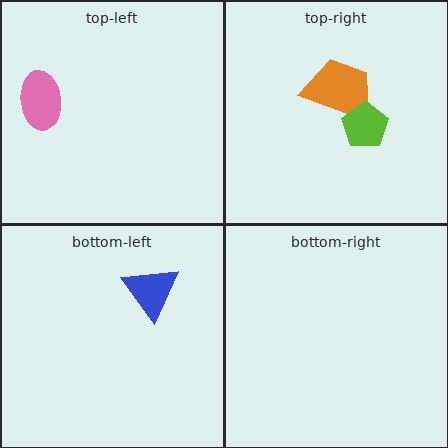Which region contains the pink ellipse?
The top-left region.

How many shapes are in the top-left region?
1.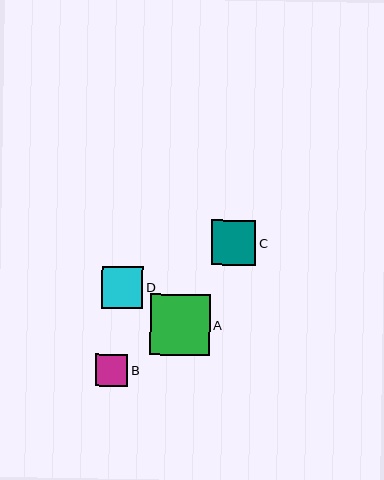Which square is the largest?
Square A is the largest with a size of approximately 60 pixels.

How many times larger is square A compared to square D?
Square A is approximately 1.5 times the size of square D.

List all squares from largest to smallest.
From largest to smallest: A, C, D, B.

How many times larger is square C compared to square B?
Square C is approximately 1.4 times the size of square B.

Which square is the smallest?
Square B is the smallest with a size of approximately 32 pixels.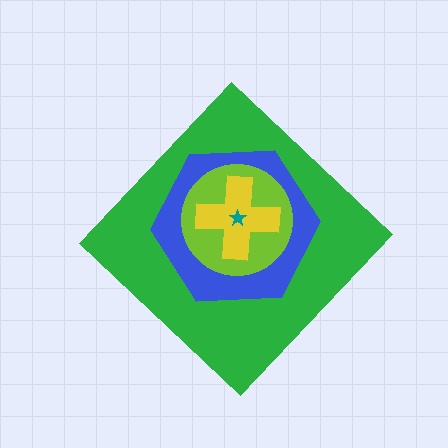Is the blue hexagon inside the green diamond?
Yes.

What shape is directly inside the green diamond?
The blue hexagon.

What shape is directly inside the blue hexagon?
The lime circle.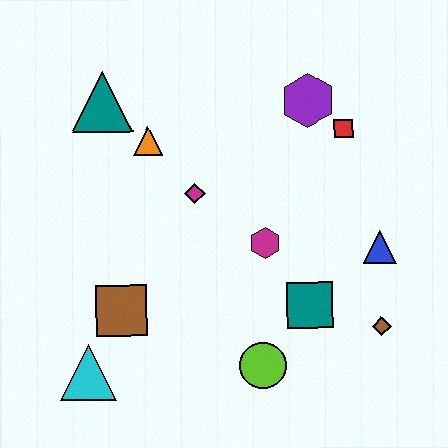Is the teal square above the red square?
No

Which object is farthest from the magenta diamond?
The brown diamond is farthest from the magenta diamond.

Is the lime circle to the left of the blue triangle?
Yes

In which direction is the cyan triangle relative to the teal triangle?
The cyan triangle is below the teal triangle.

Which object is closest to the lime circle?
The teal square is closest to the lime circle.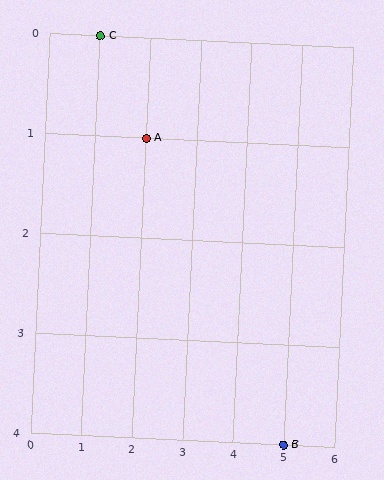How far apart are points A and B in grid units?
Points A and B are 3 columns and 3 rows apart (about 4.2 grid units diagonally).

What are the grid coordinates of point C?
Point C is at grid coordinates (1, 0).